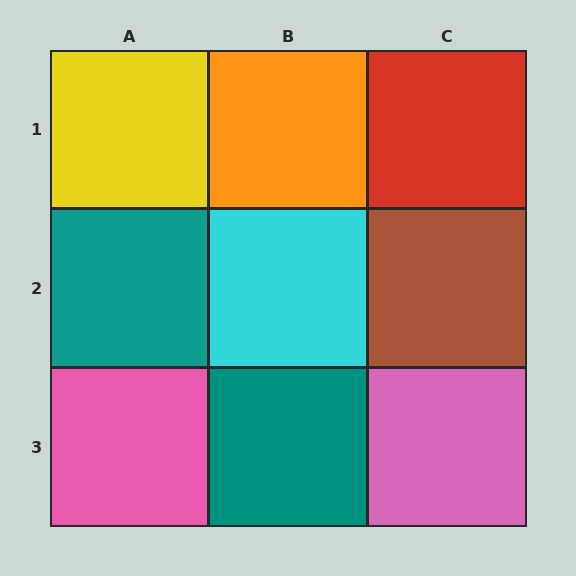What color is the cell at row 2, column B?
Cyan.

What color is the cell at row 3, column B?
Teal.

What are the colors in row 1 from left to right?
Yellow, orange, red.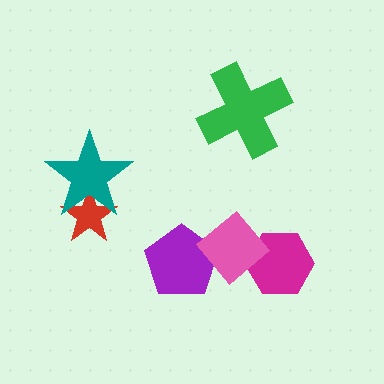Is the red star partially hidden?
Yes, it is partially covered by another shape.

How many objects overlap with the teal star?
1 object overlaps with the teal star.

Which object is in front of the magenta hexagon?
The pink diamond is in front of the magenta hexagon.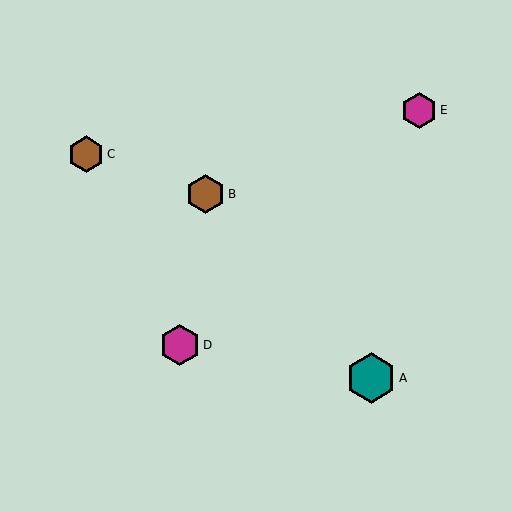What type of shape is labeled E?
Shape E is a magenta hexagon.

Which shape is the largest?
The teal hexagon (labeled A) is the largest.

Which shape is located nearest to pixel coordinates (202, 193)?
The brown hexagon (labeled B) at (206, 194) is nearest to that location.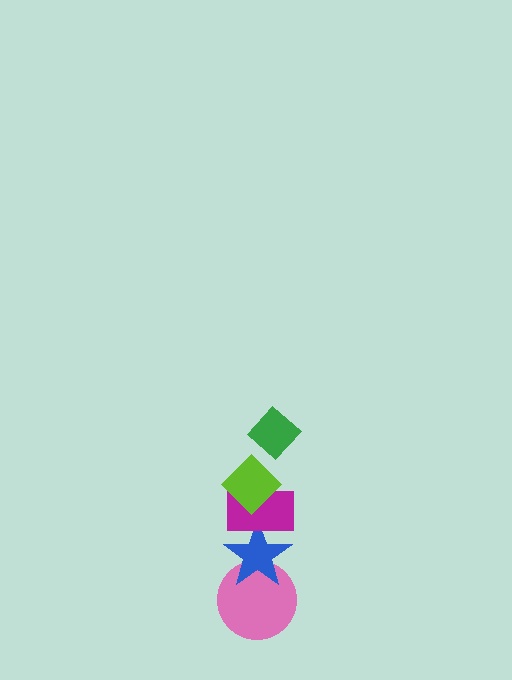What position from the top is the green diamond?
The green diamond is 1st from the top.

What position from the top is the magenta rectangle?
The magenta rectangle is 3rd from the top.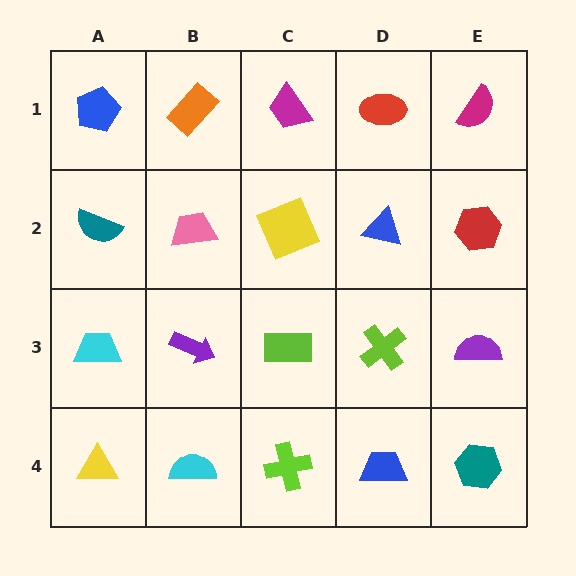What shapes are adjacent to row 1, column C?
A yellow square (row 2, column C), an orange rectangle (row 1, column B), a red ellipse (row 1, column D).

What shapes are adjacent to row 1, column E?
A red hexagon (row 2, column E), a red ellipse (row 1, column D).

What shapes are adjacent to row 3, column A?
A teal semicircle (row 2, column A), a yellow triangle (row 4, column A), a purple arrow (row 3, column B).